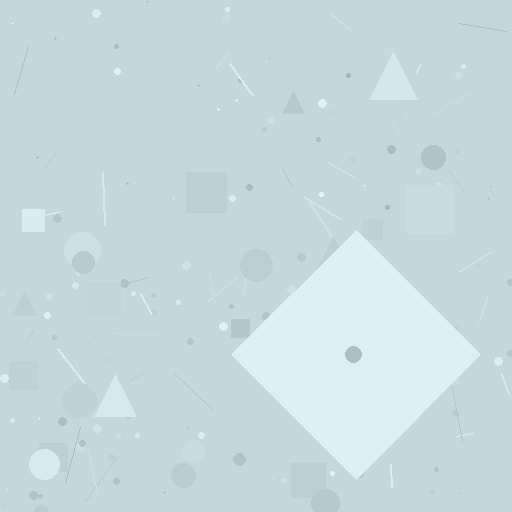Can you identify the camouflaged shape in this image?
The camouflaged shape is a diamond.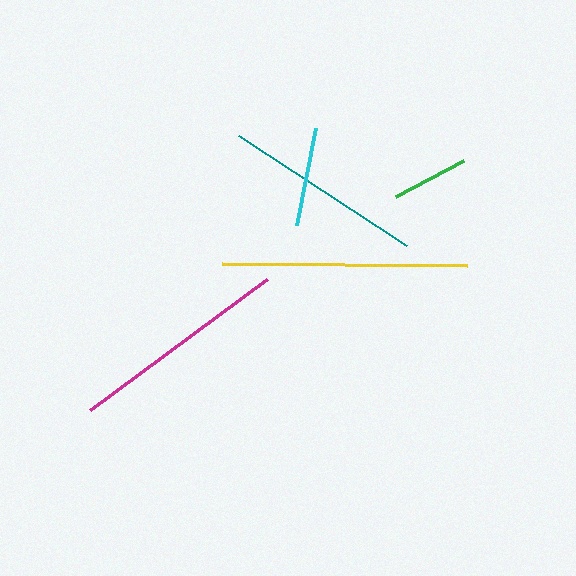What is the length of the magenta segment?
The magenta segment is approximately 220 pixels long.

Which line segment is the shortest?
The green line is the shortest at approximately 76 pixels.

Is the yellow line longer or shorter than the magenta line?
The yellow line is longer than the magenta line.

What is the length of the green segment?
The green segment is approximately 76 pixels long.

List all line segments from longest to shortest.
From longest to shortest: yellow, magenta, teal, cyan, green.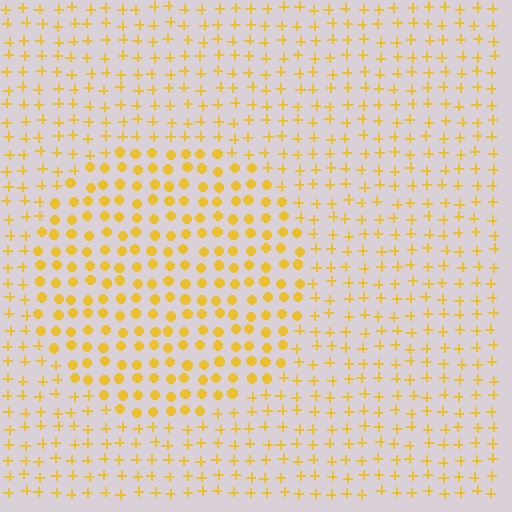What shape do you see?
I see a circle.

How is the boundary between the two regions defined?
The boundary is defined by a change in element shape: circles inside vs. plus signs outside. All elements share the same color and spacing.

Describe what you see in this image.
The image is filled with small yellow elements arranged in a uniform grid. A circle-shaped region contains circles, while the surrounding area contains plus signs. The boundary is defined purely by the change in element shape.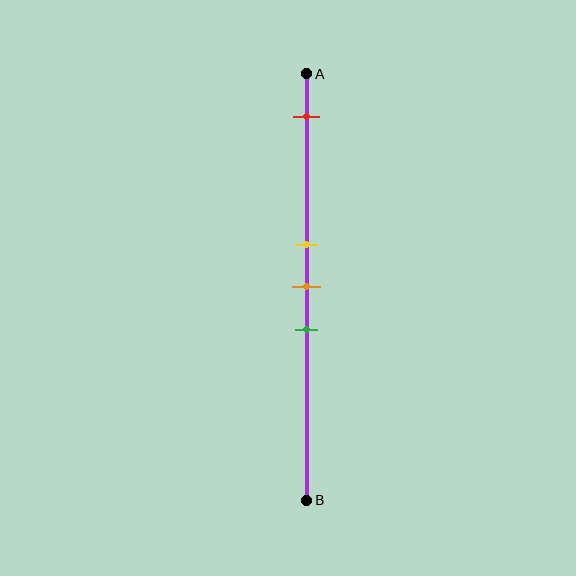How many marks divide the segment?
There are 4 marks dividing the segment.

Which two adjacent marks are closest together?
The yellow and orange marks are the closest adjacent pair.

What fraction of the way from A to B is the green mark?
The green mark is approximately 60% (0.6) of the way from A to B.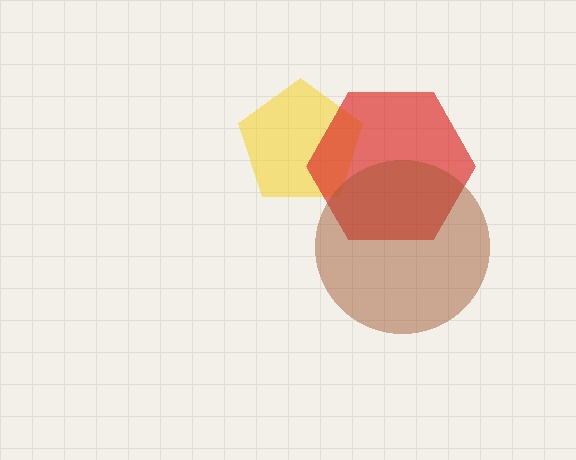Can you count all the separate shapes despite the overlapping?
Yes, there are 3 separate shapes.